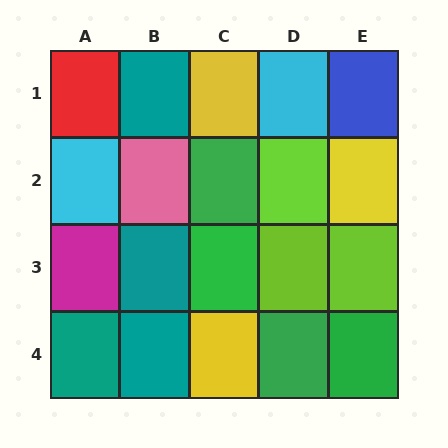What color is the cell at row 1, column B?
Teal.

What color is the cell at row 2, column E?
Yellow.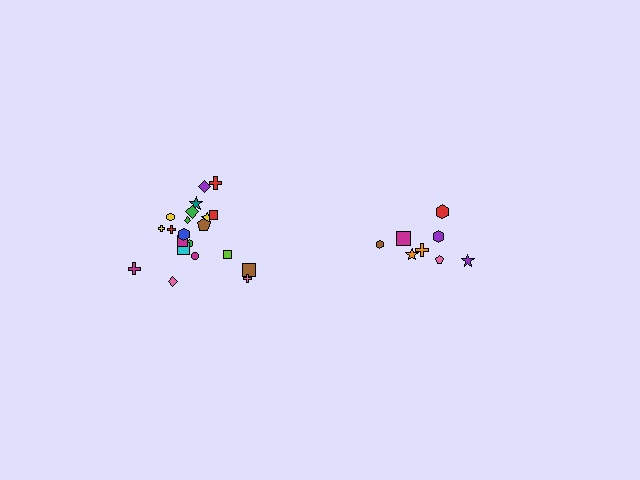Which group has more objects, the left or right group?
The left group.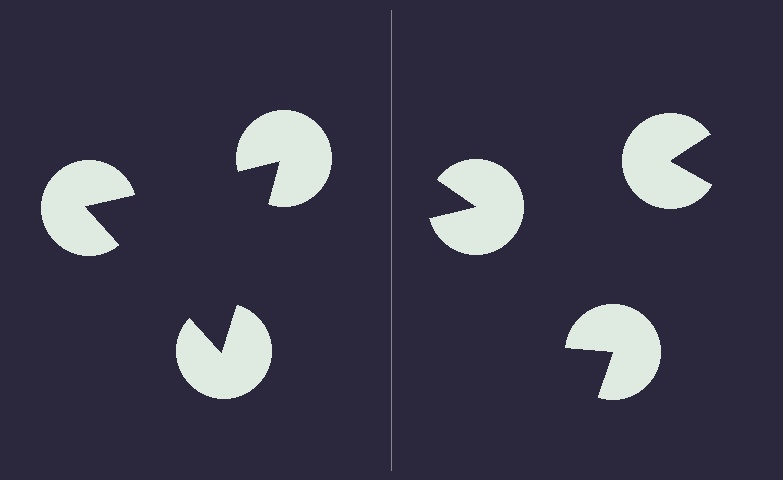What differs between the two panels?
The pac-man discs are positioned identically on both sides; only the wedge orientations differ. On the left they align to a triangle; on the right they are misaligned.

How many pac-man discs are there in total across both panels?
6 — 3 on each side.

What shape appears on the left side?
An illusory triangle.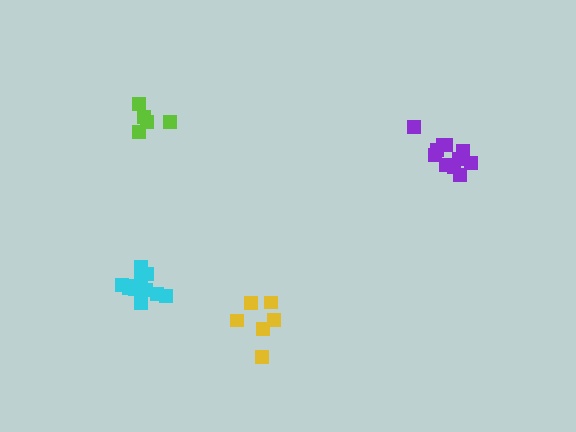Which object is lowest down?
The yellow cluster is bottommost.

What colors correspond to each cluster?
The clusters are colored: lime, yellow, purple, cyan.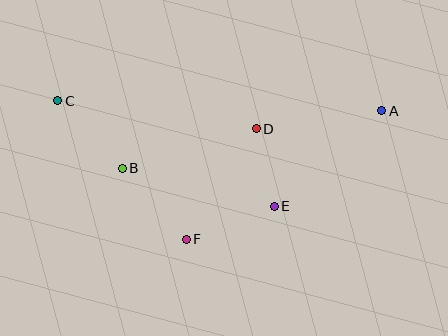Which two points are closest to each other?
Points D and E are closest to each other.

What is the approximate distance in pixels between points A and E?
The distance between A and E is approximately 144 pixels.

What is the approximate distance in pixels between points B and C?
The distance between B and C is approximately 93 pixels.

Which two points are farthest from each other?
Points A and C are farthest from each other.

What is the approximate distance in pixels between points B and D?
The distance between B and D is approximately 140 pixels.